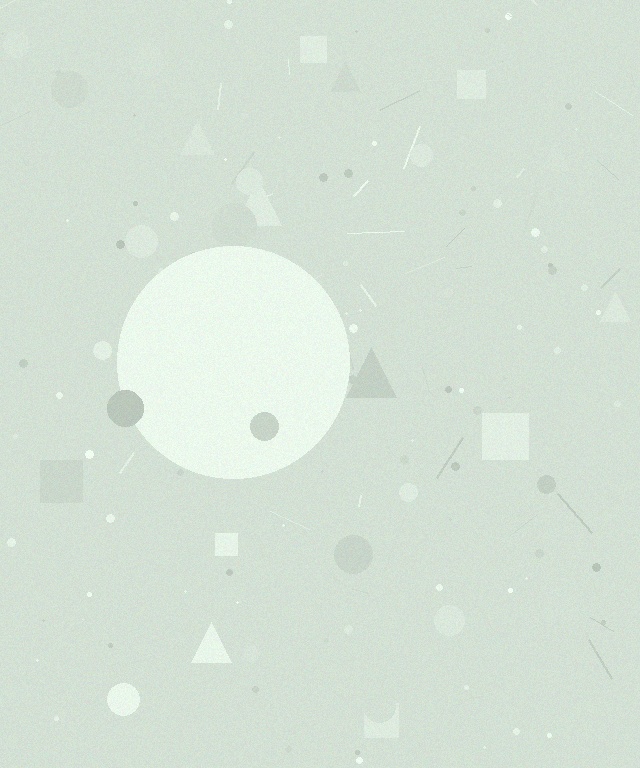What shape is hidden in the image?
A circle is hidden in the image.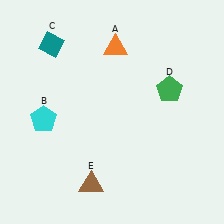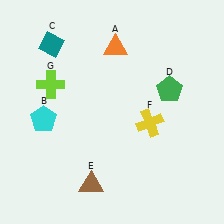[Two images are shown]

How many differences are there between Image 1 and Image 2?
There are 2 differences between the two images.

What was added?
A yellow cross (F), a lime cross (G) were added in Image 2.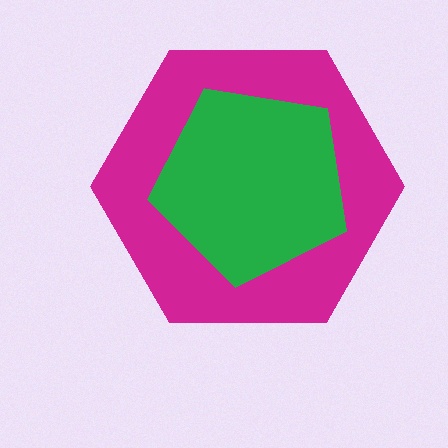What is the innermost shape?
The green pentagon.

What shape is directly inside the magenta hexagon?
The green pentagon.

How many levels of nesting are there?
2.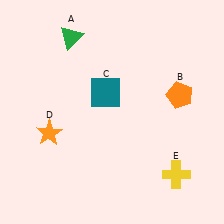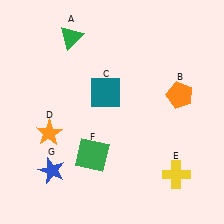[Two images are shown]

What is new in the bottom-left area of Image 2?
A green square (F) was added in the bottom-left area of Image 2.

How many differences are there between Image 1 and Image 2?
There are 2 differences between the two images.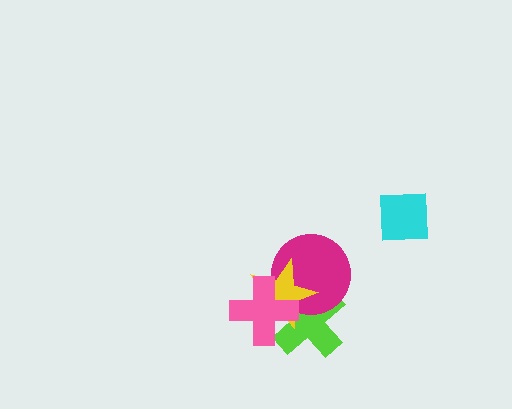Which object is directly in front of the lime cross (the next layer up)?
The magenta circle is directly in front of the lime cross.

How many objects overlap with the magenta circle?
3 objects overlap with the magenta circle.